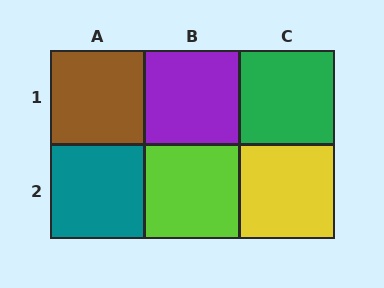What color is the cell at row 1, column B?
Purple.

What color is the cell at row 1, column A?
Brown.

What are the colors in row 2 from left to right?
Teal, lime, yellow.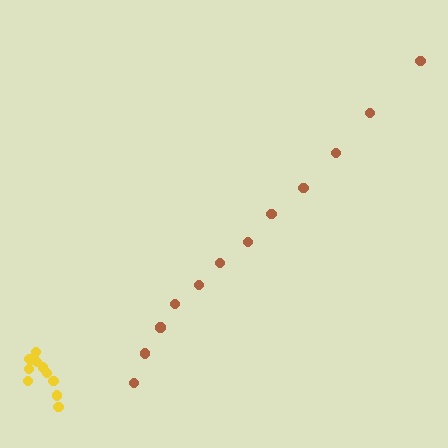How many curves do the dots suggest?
There are 2 distinct paths.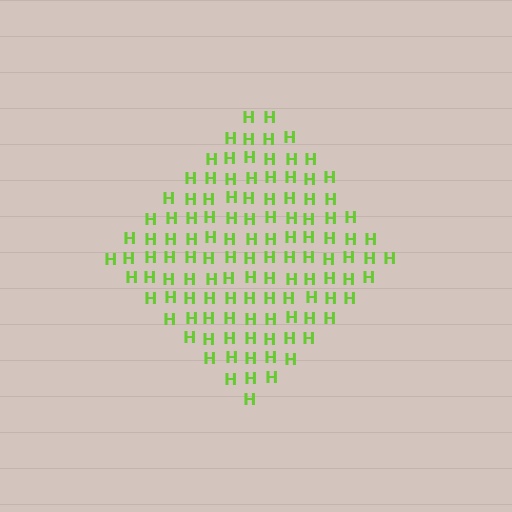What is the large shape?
The large shape is a diamond.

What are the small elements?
The small elements are letter H's.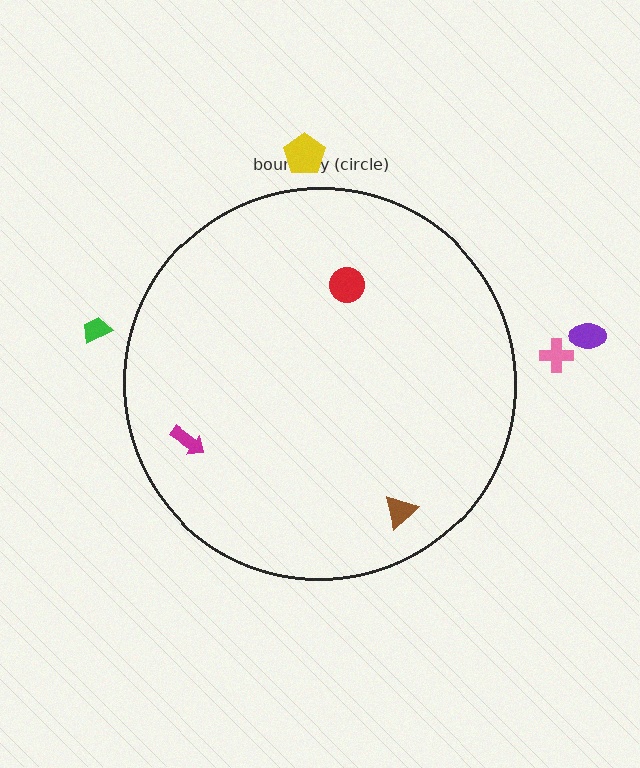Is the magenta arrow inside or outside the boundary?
Inside.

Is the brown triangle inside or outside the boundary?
Inside.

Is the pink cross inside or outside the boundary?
Outside.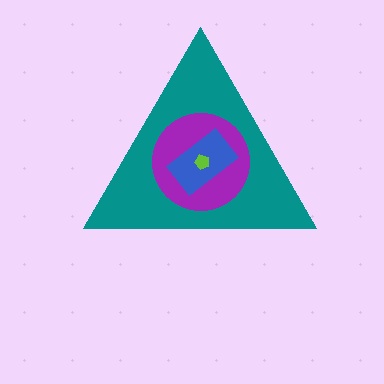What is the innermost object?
The lime pentagon.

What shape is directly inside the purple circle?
The blue rectangle.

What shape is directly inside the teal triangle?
The purple circle.